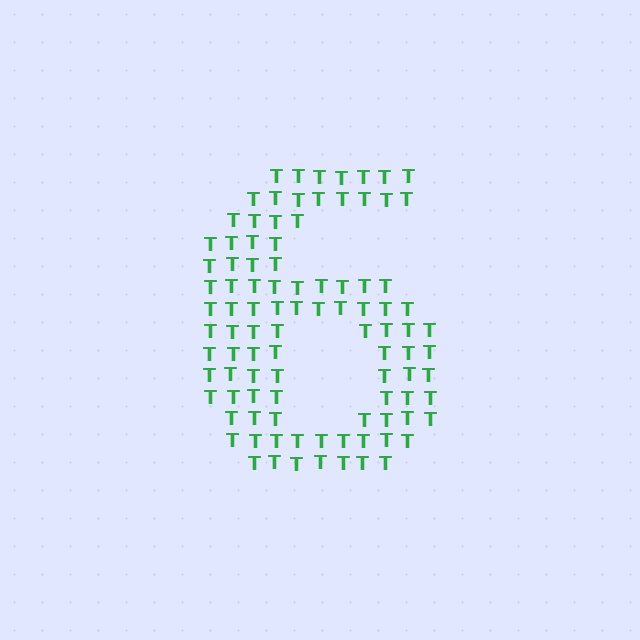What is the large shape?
The large shape is the digit 6.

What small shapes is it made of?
It is made of small letter T's.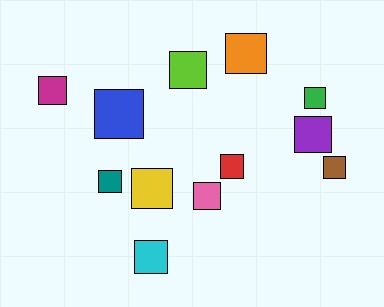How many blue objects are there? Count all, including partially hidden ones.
There is 1 blue object.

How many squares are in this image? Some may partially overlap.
There are 12 squares.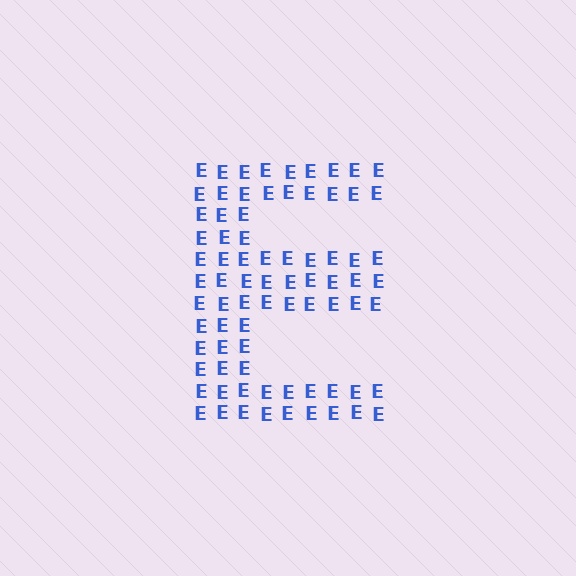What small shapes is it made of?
It is made of small letter E's.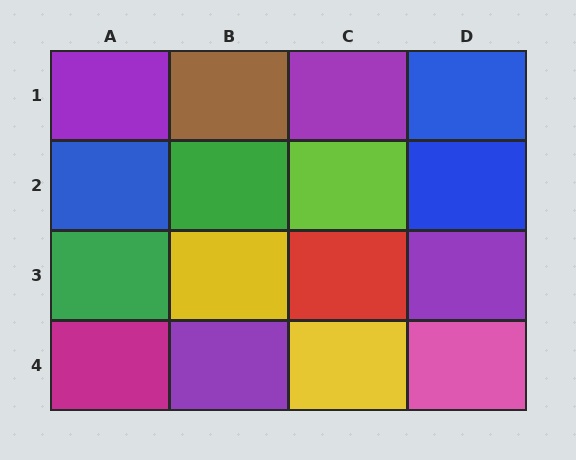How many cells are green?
2 cells are green.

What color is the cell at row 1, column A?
Purple.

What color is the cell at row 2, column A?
Blue.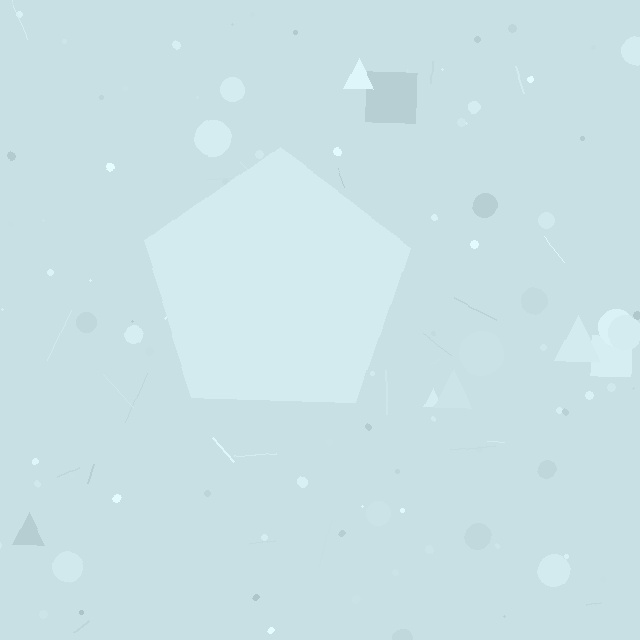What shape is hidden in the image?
A pentagon is hidden in the image.